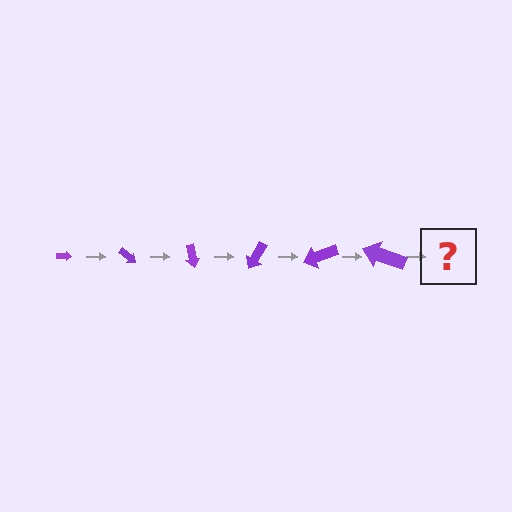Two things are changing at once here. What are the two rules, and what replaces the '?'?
The two rules are that the arrow grows larger each step and it rotates 40 degrees each step. The '?' should be an arrow, larger than the previous one and rotated 240 degrees from the start.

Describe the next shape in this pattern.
It should be an arrow, larger than the previous one and rotated 240 degrees from the start.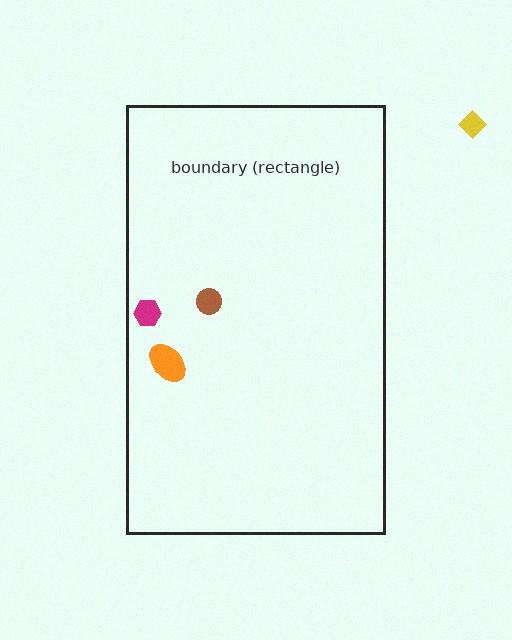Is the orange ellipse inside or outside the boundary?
Inside.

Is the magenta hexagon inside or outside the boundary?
Inside.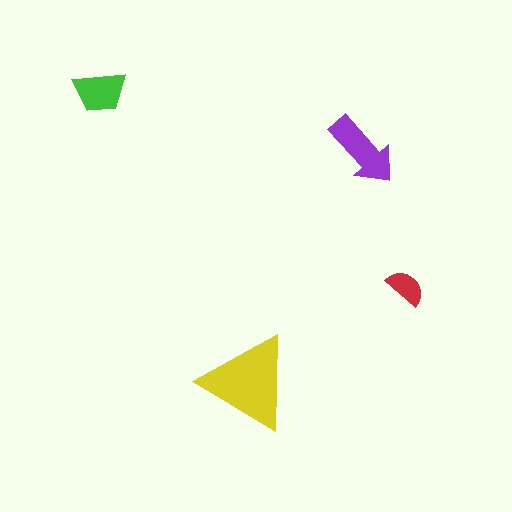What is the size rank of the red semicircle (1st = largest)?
4th.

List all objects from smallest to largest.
The red semicircle, the green trapezoid, the purple arrow, the yellow triangle.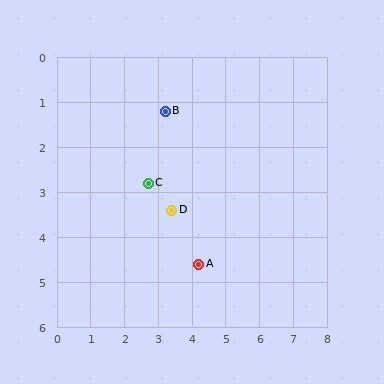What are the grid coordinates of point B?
Point B is at approximately (3.2, 1.2).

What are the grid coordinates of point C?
Point C is at approximately (2.7, 2.8).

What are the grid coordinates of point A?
Point A is at approximately (4.2, 4.6).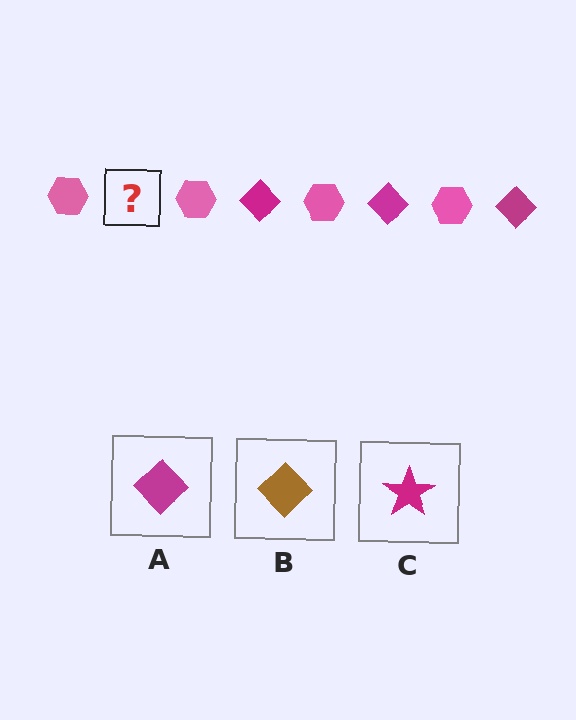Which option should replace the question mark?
Option A.